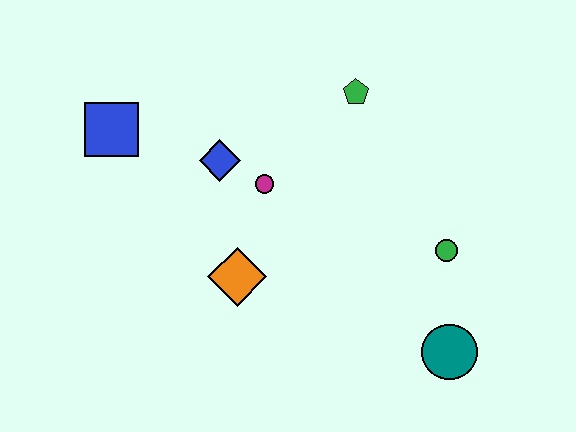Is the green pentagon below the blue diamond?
No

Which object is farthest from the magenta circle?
The teal circle is farthest from the magenta circle.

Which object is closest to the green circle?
The teal circle is closest to the green circle.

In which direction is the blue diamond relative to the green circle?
The blue diamond is to the left of the green circle.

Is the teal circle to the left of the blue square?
No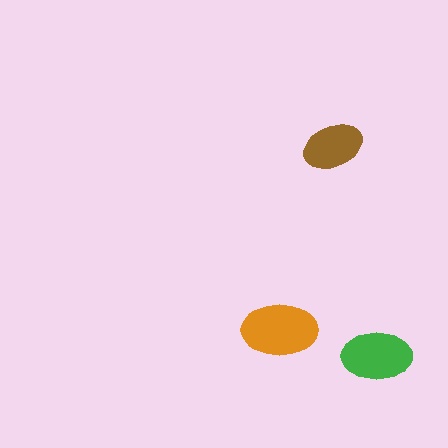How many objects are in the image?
There are 3 objects in the image.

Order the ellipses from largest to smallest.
the orange one, the green one, the brown one.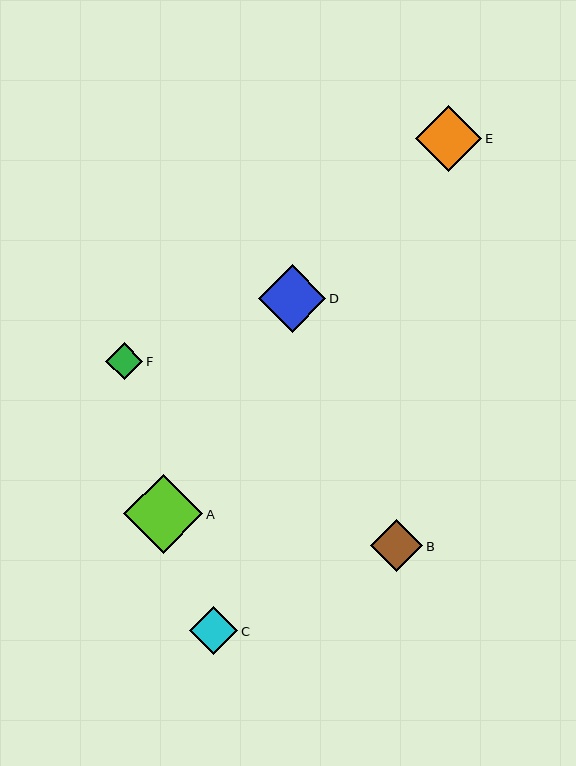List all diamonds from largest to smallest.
From largest to smallest: A, D, E, B, C, F.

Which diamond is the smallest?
Diamond F is the smallest with a size of approximately 37 pixels.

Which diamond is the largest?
Diamond A is the largest with a size of approximately 79 pixels.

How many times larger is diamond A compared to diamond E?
Diamond A is approximately 1.2 times the size of diamond E.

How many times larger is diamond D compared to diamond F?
Diamond D is approximately 1.8 times the size of diamond F.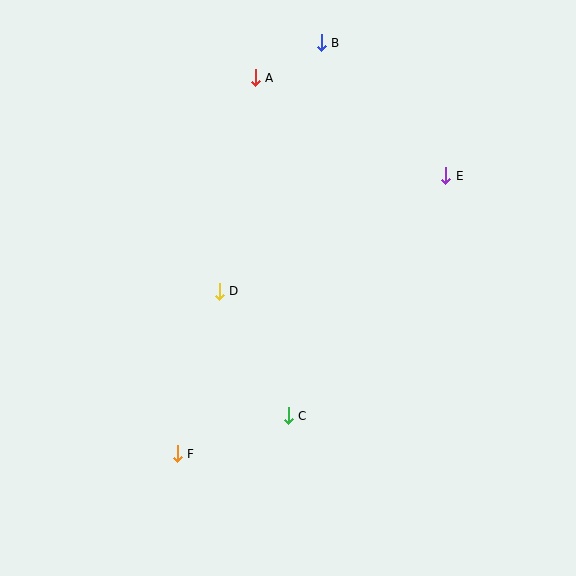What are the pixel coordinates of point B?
Point B is at (321, 43).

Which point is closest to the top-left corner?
Point A is closest to the top-left corner.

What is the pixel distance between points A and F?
The distance between A and F is 384 pixels.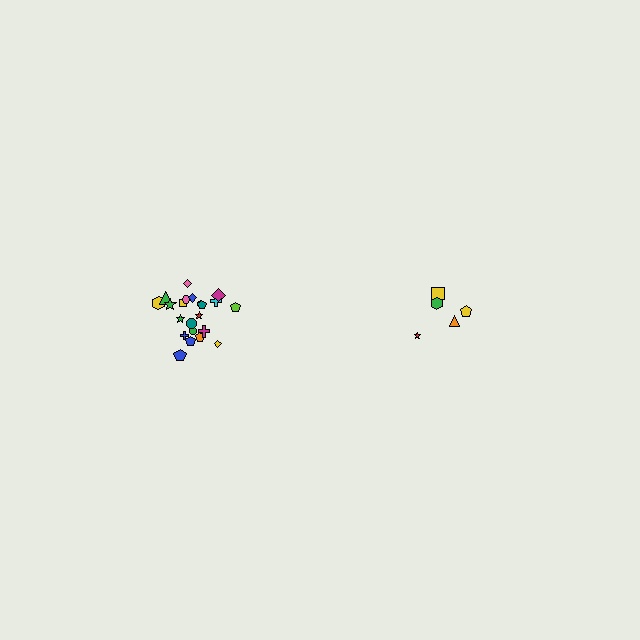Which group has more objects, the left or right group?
The left group.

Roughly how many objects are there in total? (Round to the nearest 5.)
Roughly 25 objects in total.